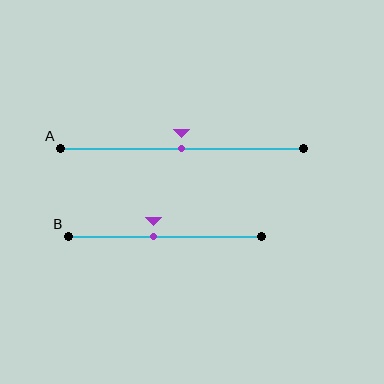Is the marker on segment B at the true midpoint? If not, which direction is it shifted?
No, the marker on segment B is shifted to the left by about 6% of the segment length.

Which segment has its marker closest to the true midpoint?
Segment A has its marker closest to the true midpoint.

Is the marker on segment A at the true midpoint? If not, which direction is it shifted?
Yes, the marker on segment A is at the true midpoint.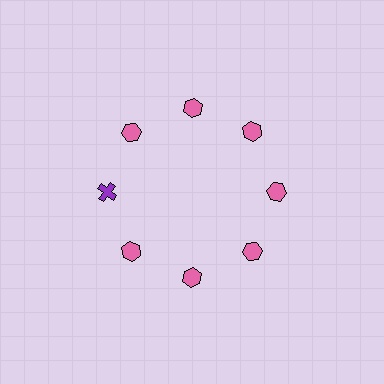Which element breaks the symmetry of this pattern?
The purple cross at roughly the 9 o'clock position breaks the symmetry. All other shapes are pink hexagons.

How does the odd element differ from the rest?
It differs in both color (purple instead of pink) and shape (cross instead of hexagon).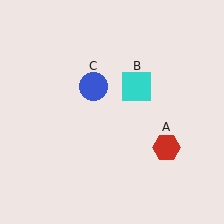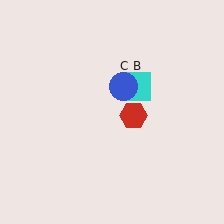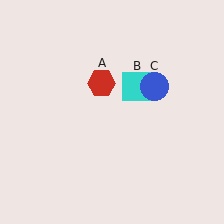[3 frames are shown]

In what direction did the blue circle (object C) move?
The blue circle (object C) moved right.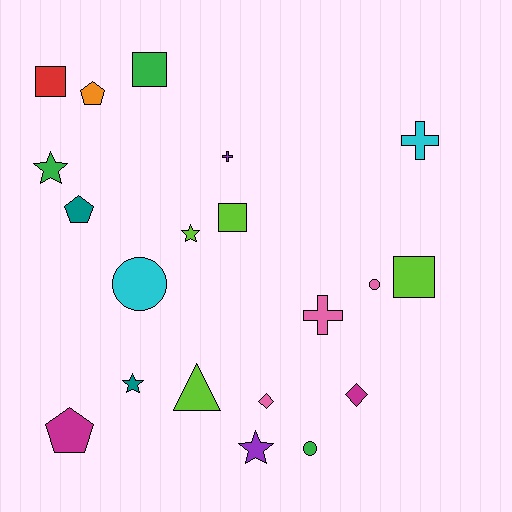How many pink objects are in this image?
There are 3 pink objects.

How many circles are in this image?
There are 3 circles.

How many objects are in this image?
There are 20 objects.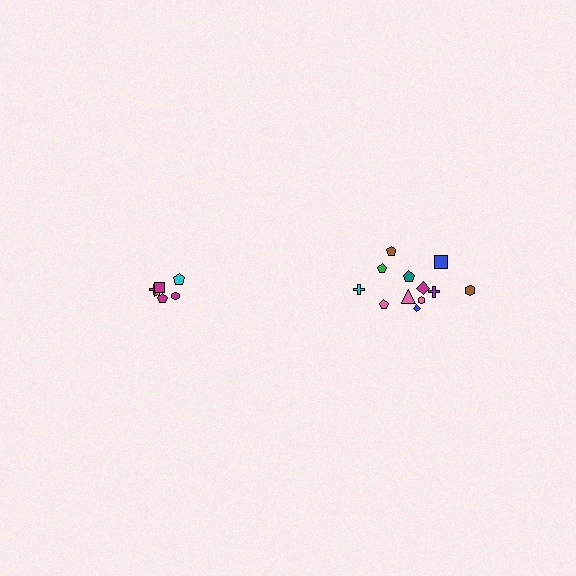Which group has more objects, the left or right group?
The right group.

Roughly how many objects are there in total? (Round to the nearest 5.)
Roughly 20 objects in total.